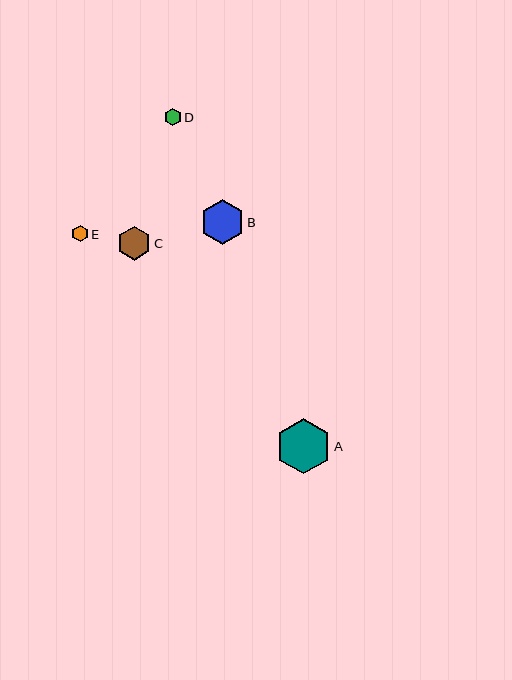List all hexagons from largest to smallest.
From largest to smallest: A, B, C, D, E.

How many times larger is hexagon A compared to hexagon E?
Hexagon A is approximately 3.3 times the size of hexagon E.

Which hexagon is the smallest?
Hexagon E is the smallest with a size of approximately 17 pixels.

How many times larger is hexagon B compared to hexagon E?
Hexagon B is approximately 2.7 times the size of hexagon E.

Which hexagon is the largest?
Hexagon A is the largest with a size of approximately 55 pixels.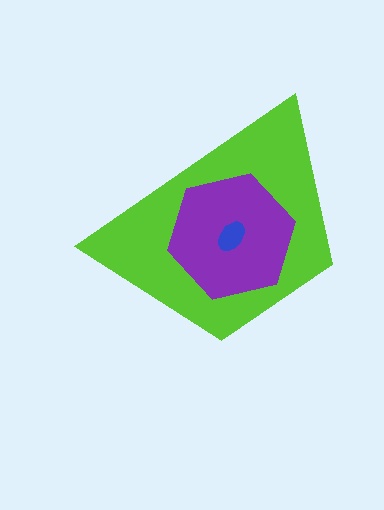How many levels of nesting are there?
3.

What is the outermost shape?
The lime trapezoid.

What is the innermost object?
The blue ellipse.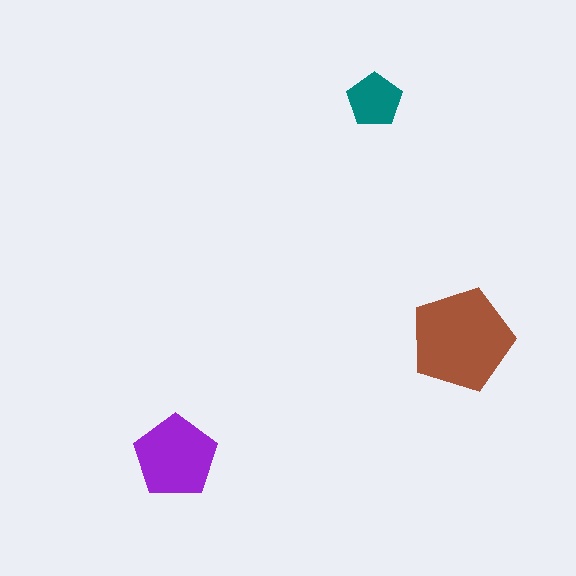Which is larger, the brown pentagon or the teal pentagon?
The brown one.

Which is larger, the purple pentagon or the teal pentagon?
The purple one.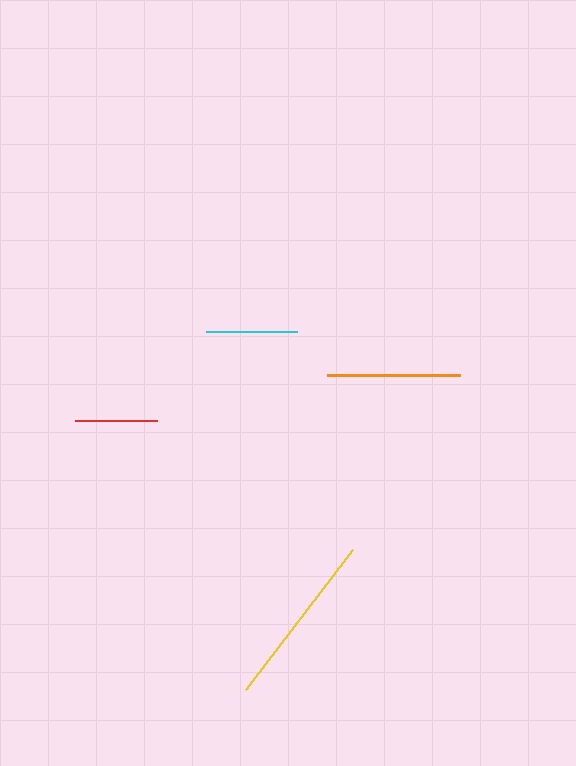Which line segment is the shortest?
The red line is the shortest at approximately 81 pixels.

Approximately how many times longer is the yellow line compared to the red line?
The yellow line is approximately 2.2 times the length of the red line.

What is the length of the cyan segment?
The cyan segment is approximately 90 pixels long.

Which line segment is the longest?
The yellow line is the longest at approximately 177 pixels.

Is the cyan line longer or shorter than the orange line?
The orange line is longer than the cyan line.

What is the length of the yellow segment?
The yellow segment is approximately 177 pixels long.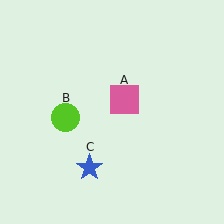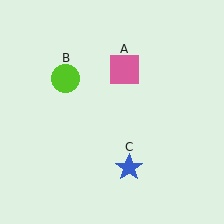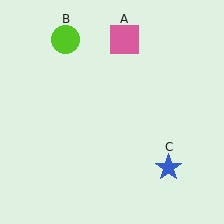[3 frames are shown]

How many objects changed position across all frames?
3 objects changed position: pink square (object A), lime circle (object B), blue star (object C).